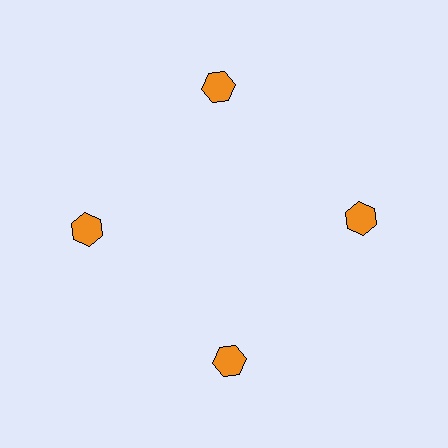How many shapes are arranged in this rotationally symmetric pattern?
There are 4 shapes, arranged in 4 groups of 1.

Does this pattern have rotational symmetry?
Yes, this pattern has 4-fold rotational symmetry. It looks the same after rotating 90 degrees around the center.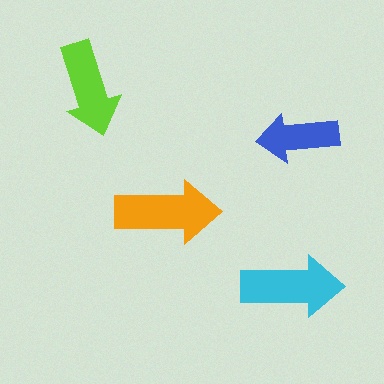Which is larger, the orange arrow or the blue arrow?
The orange one.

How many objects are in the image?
There are 4 objects in the image.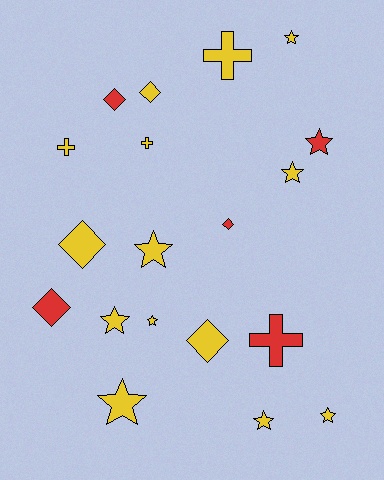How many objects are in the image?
There are 19 objects.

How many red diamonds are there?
There are 3 red diamonds.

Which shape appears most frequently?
Star, with 9 objects.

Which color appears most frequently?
Yellow, with 14 objects.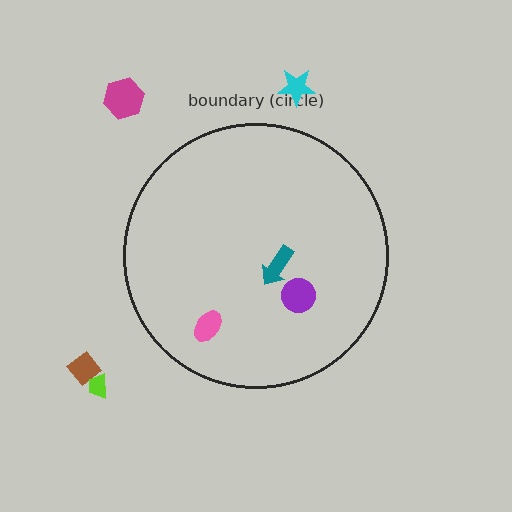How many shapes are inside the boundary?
3 inside, 4 outside.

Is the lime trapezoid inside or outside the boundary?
Outside.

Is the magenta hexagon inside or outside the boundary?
Outside.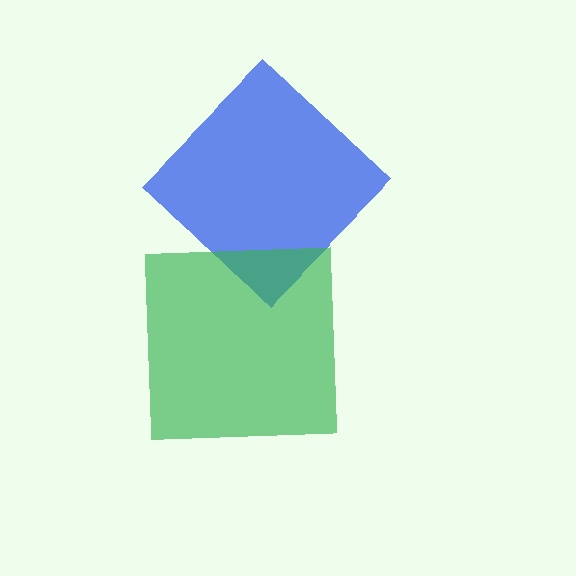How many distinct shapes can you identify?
There are 2 distinct shapes: a blue diamond, a green square.